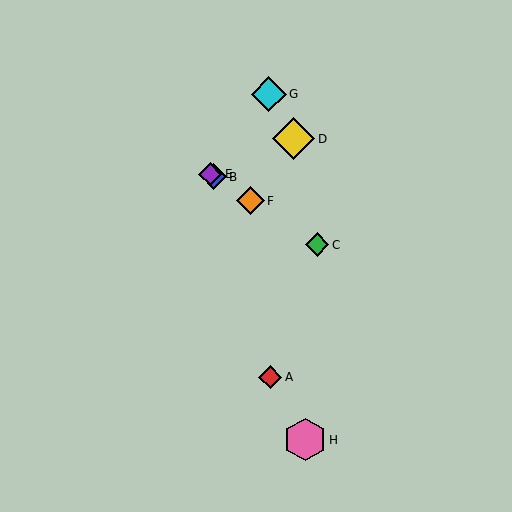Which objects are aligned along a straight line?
Objects B, C, E, F are aligned along a straight line.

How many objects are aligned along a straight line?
4 objects (B, C, E, F) are aligned along a straight line.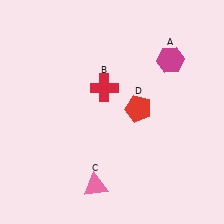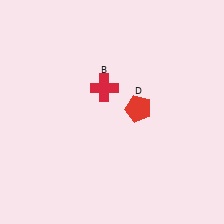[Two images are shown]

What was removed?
The pink triangle (C), the magenta hexagon (A) were removed in Image 2.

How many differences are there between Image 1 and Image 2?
There are 2 differences between the two images.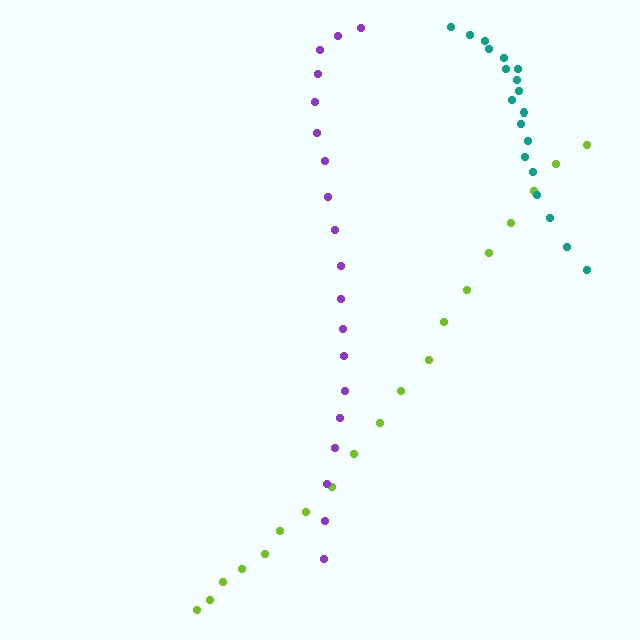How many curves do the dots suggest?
There are 3 distinct paths.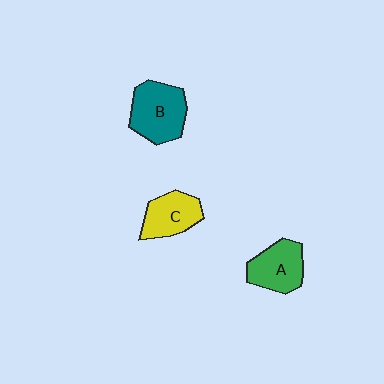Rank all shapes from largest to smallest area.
From largest to smallest: B (teal), A (green), C (yellow).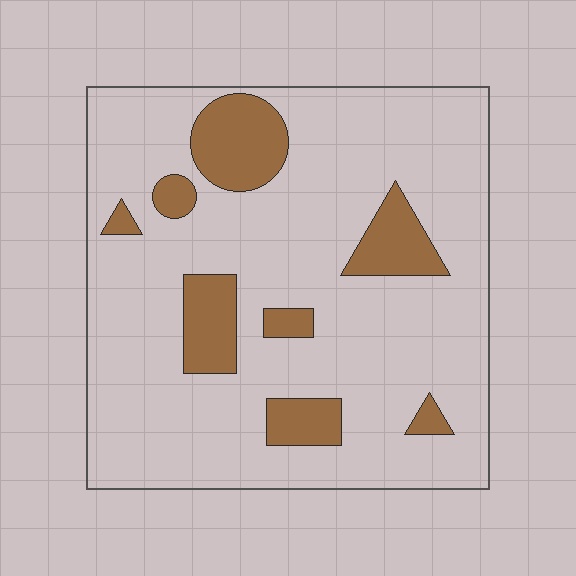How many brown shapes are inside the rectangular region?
8.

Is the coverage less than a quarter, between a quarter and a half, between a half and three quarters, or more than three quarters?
Less than a quarter.